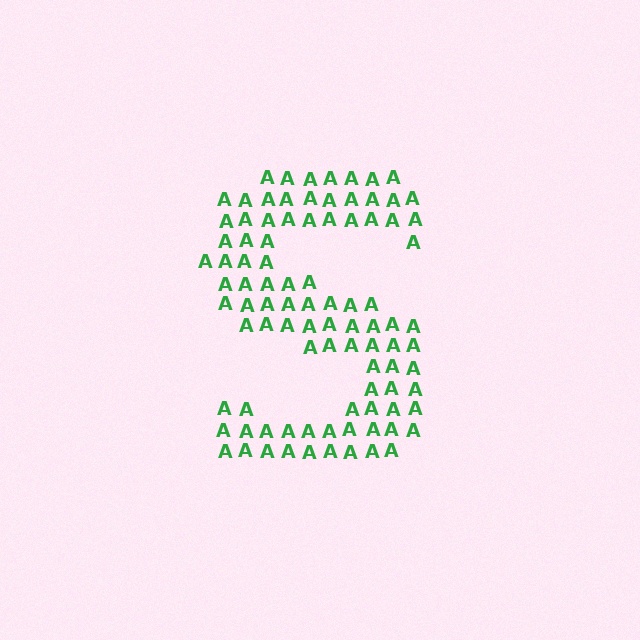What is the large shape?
The large shape is the letter S.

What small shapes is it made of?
It is made of small letter A's.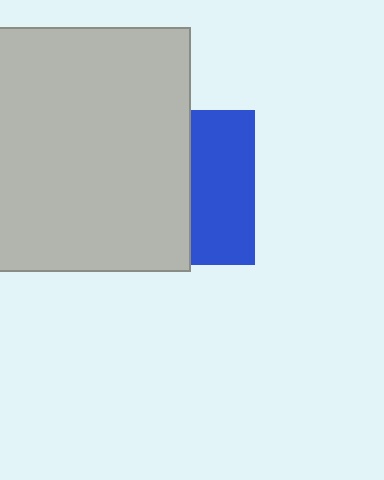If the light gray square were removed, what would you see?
You would see the complete blue square.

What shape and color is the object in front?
The object in front is a light gray square.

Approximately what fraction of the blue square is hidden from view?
Roughly 59% of the blue square is hidden behind the light gray square.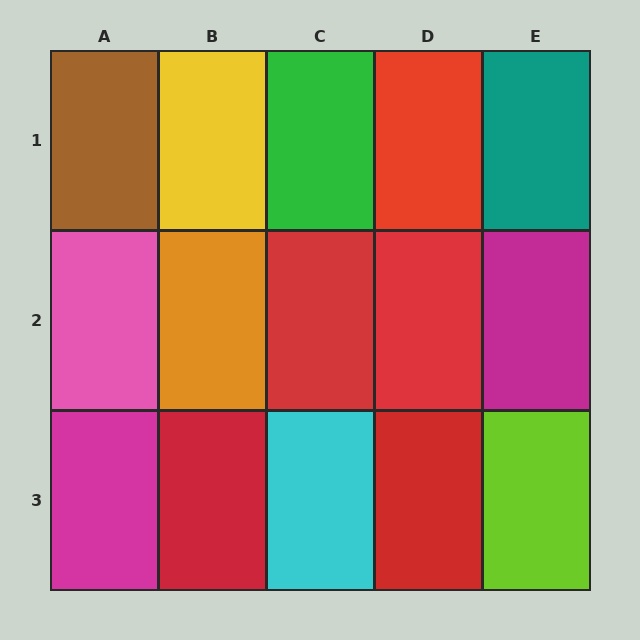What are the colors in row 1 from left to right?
Brown, yellow, green, red, teal.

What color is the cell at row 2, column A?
Pink.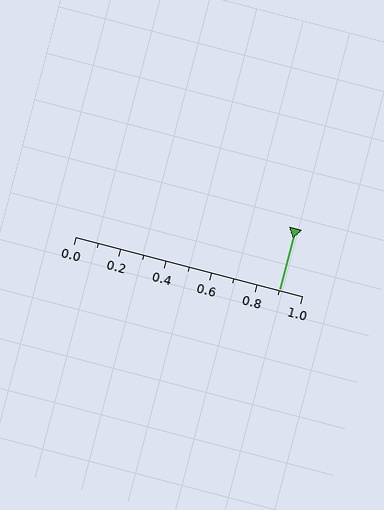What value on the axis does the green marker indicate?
The marker indicates approximately 0.9.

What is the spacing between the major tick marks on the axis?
The major ticks are spaced 0.2 apart.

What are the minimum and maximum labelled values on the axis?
The axis runs from 0.0 to 1.0.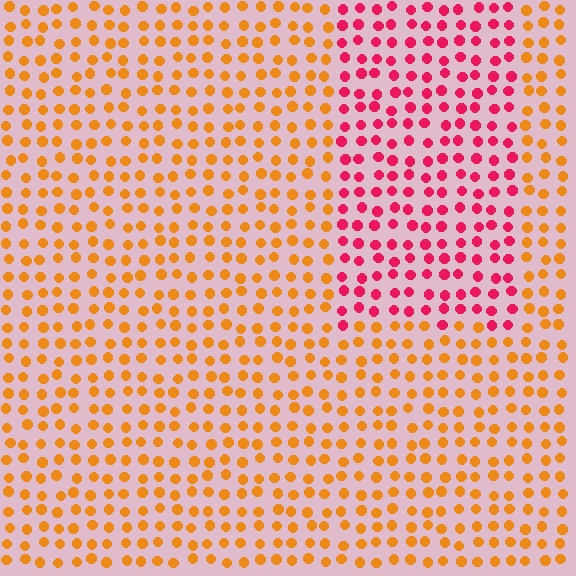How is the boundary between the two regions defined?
The boundary is defined purely by a slight shift in hue (about 53 degrees). Spacing, size, and orientation are identical on both sides.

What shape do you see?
I see a rectangle.